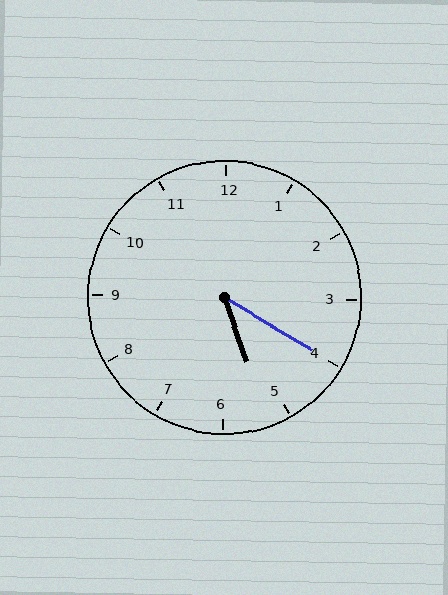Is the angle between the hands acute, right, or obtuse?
It is acute.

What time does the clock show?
5:20.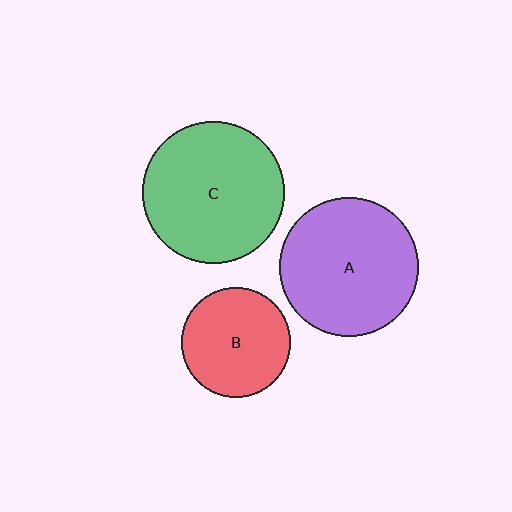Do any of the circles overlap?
No, none of the circles overlap.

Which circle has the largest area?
Circle C (green).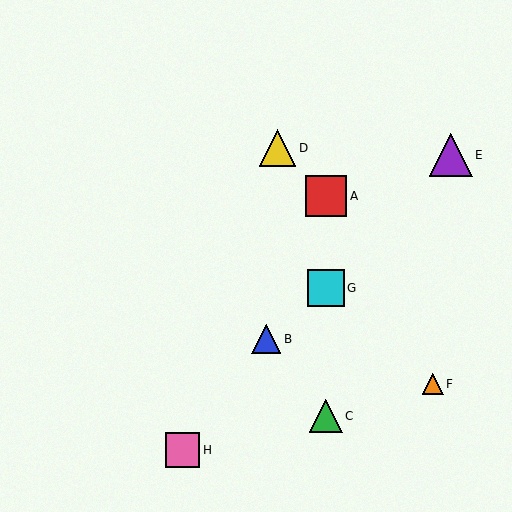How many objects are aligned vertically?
3 objects (A, C, G) are aligned vertically.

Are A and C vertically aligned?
Yes, both are at x≈326.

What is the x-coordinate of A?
Object A is at x≈326.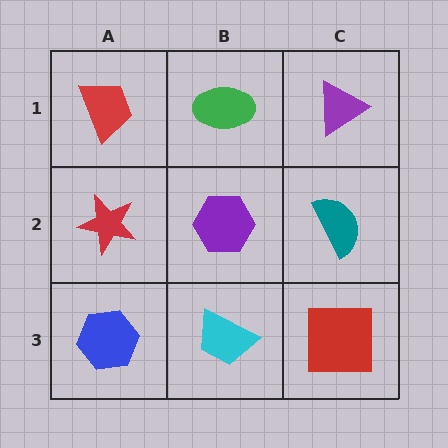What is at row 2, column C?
A teal semicircle.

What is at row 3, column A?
A blue hexagon.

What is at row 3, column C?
A red square.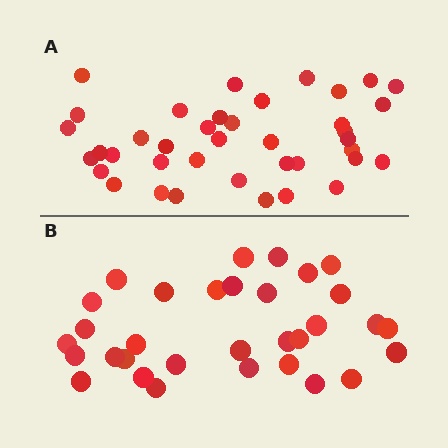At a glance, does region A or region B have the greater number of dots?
Region A (the top region) has more dots.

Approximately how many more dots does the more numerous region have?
Region A has roughly 8 or so more dots than region B.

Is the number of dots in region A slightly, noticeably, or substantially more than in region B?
Region A has only slightly more — the two regions are fairly close. The ratio is roughly 1.2 to 1.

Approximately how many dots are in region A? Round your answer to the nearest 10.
About 40 dots. (The exact count is 39, which rounds to 40.)